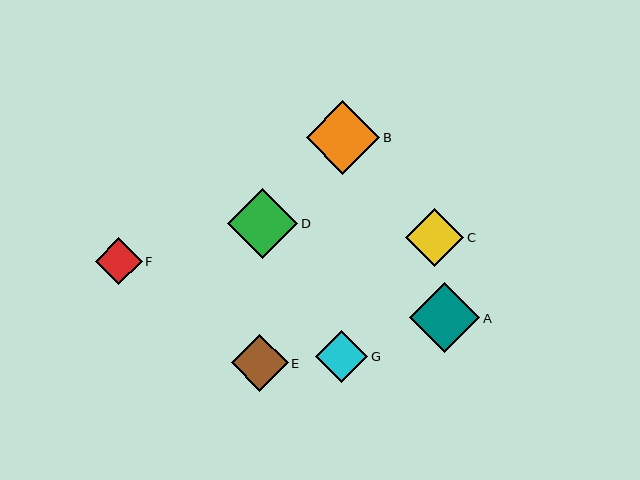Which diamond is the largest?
Diamond B is the largest with a size of approximately 74 pixels.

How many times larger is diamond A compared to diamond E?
Diamond A is approximately 1.2 times the size of diamond E.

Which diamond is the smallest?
Diamond F is the smallest with a size of approximately 46 pixels.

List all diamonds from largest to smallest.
From largest to smallest: B, A, D, C, E, G, F.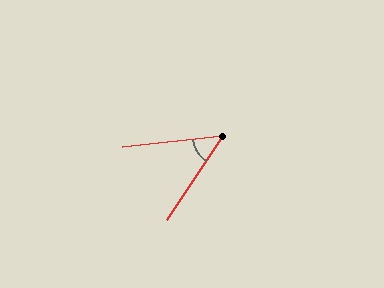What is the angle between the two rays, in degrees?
Approximately 50 degrees.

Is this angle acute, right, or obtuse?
It is acute.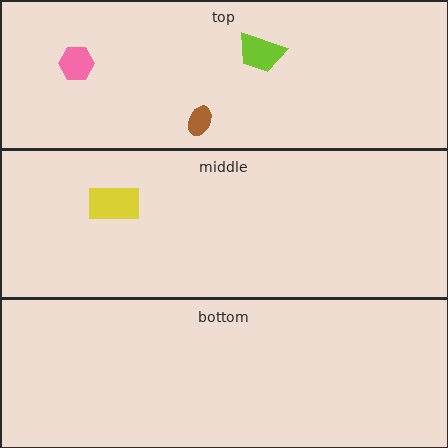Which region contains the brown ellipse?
The top region.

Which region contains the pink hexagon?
The top region.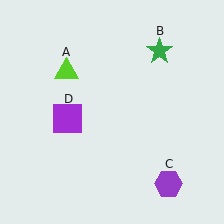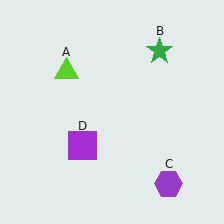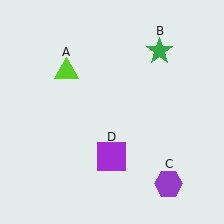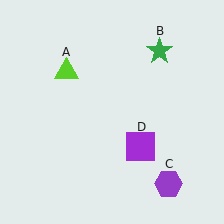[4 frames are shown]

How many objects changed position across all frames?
1 object changed position: purple square (object D).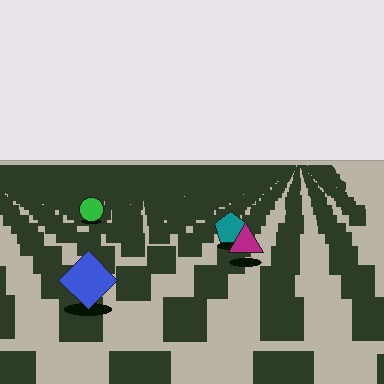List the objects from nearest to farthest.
From nearest to farthest: the blue diamond, the magenta triangle, the teal pentagon, the green circle.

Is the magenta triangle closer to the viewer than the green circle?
Yes. The magenta triangle is closer — you can tell from the texture gradient: the ground texture is coarser near it.